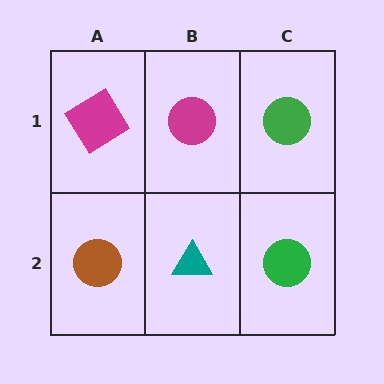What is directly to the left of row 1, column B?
A magenta diamond.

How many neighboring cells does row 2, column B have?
3.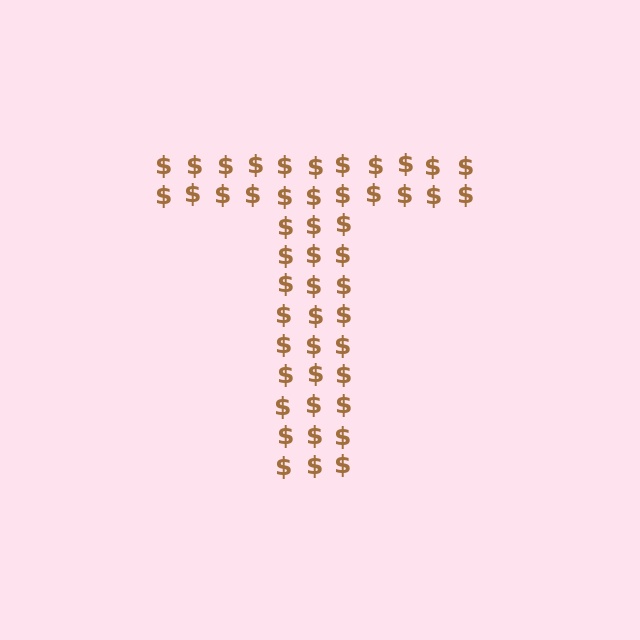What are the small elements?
The small elements are dollar signs.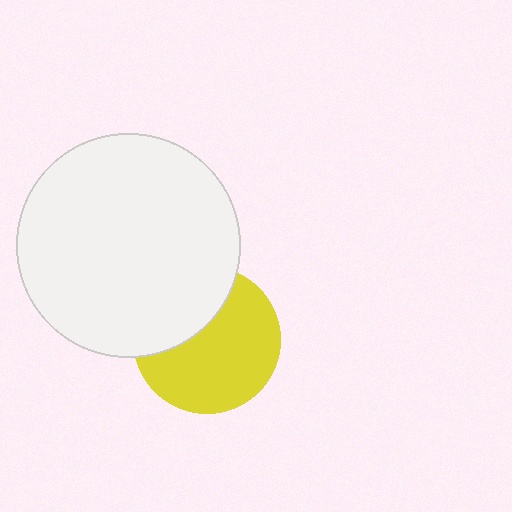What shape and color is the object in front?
The object in front is a white circle.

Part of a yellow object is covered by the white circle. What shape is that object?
It is a circle.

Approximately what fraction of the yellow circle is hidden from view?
Roughly 35% of the yellow circle is hidden behind the white circle.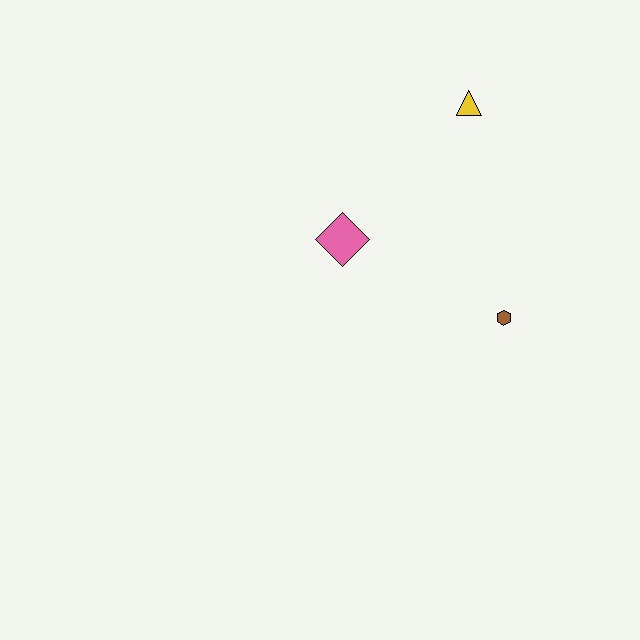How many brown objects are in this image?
There is 1 brown object.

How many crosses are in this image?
There are no crosses.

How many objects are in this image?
There are 3 objects.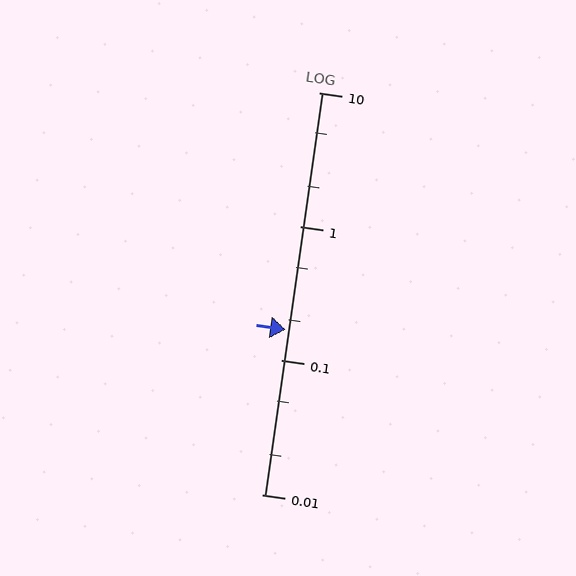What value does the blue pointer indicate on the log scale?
The pointer indicates approximately 0.17.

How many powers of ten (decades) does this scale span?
The scale spans 3 decades, from 0.01 to 10.